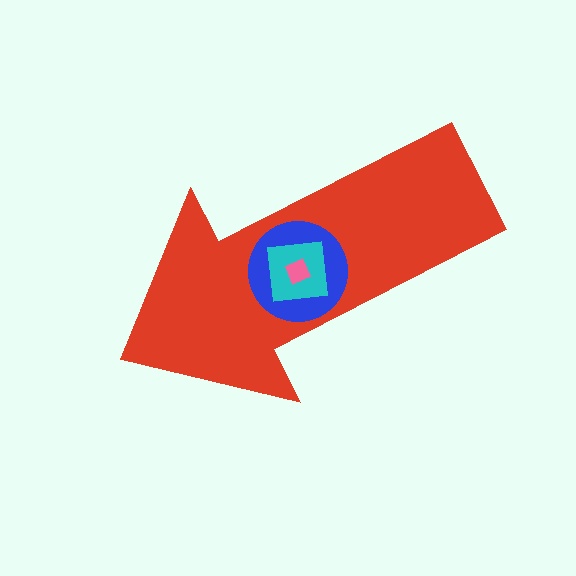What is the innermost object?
The pink square.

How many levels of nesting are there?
4.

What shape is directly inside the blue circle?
The cyan square.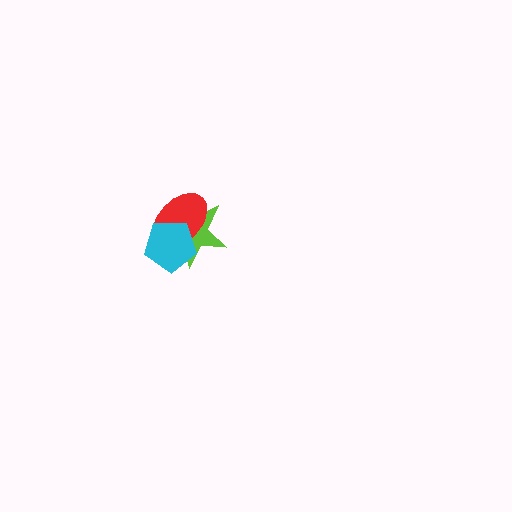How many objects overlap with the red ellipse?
2 objects overlap with the red ellipse.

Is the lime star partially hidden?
Yes, it is partially covered by another shape.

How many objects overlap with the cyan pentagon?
2 objects overlap with the cyan pentagon.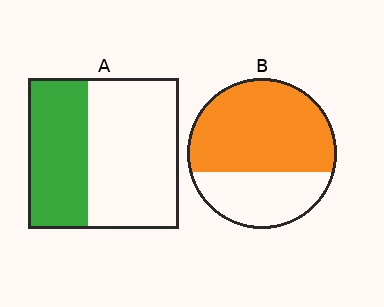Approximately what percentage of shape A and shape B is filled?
A is approximately 40% and B is approximately 65%.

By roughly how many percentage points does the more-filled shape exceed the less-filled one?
By roughly 25 percentage points (B over A).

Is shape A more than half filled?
No.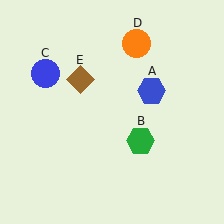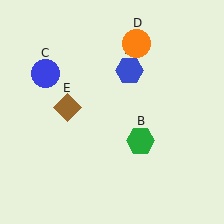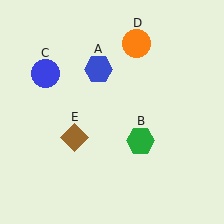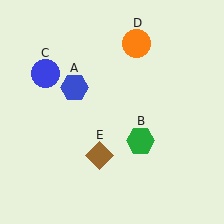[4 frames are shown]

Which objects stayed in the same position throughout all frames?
Green hexagon (object B) and blue circle (object C) and orange circle (object D) remained stationary.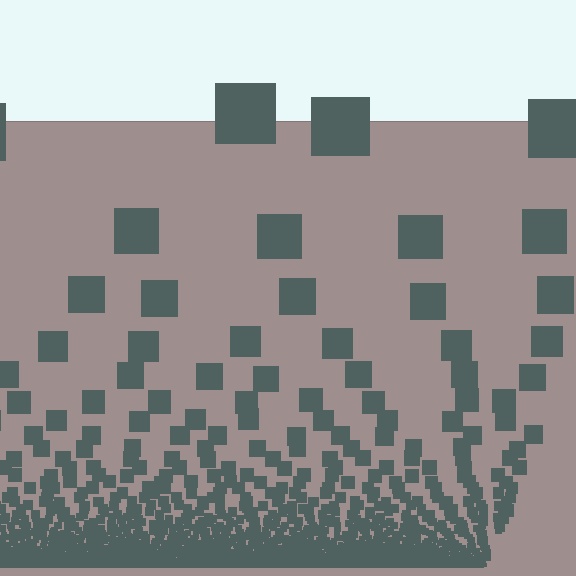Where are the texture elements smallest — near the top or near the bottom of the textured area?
Near the bottom.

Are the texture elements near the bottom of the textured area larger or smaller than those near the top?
Smaller. The gradient is inverted — elements near the bottom are smaller and denser.